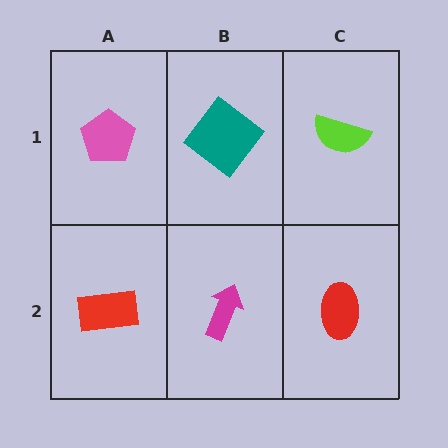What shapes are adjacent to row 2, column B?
A teal diamond (row 1, column B), a red rectangle (row 2, column A), a red ellipse (row 2, column C).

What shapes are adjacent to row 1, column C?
A red ellipse (row 2, column C), a teal diamond (row 1, column B).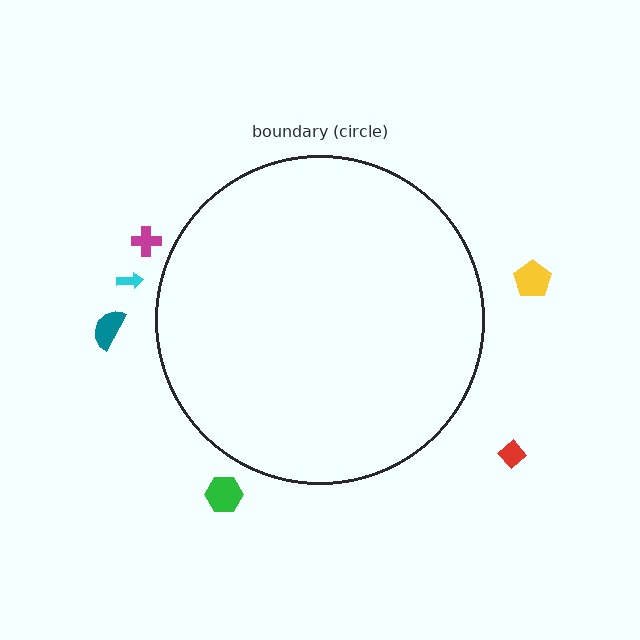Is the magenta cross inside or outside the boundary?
Outside.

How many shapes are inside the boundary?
0 inside, 6 outside.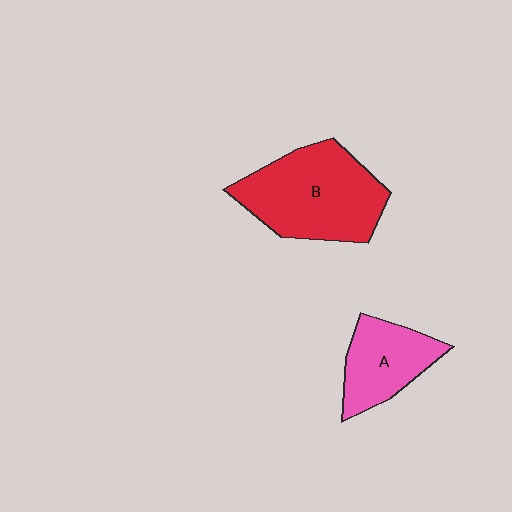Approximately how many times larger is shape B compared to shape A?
Approximately 1.7 times.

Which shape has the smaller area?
Shape A (pink).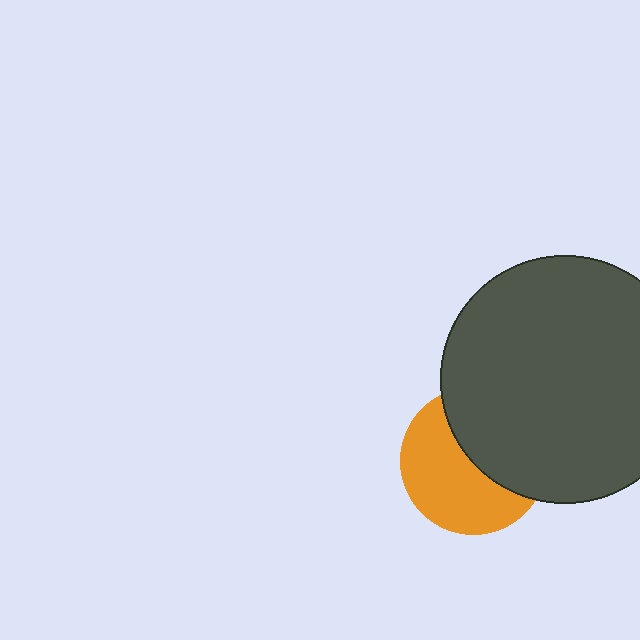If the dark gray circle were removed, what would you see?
You would see the complete orange circle.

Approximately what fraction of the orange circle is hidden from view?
Roughly 46% of the orange circle is hidden behind the dark gray circle.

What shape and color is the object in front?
The object in front is a dark gray circle.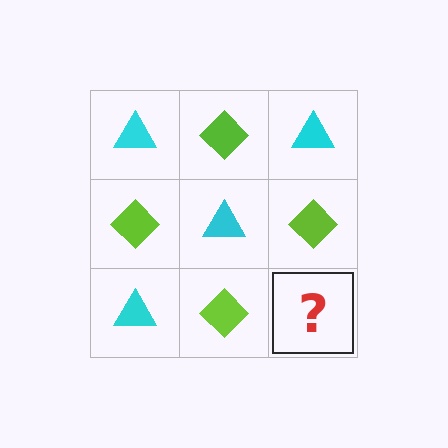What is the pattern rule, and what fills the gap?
The rule is that it alternates cyan triangle and lime diamond in a checkerboard pattern. The gap should be filled with a cyan triangle.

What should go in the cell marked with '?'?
The missing cell should contain a cyan triangle.